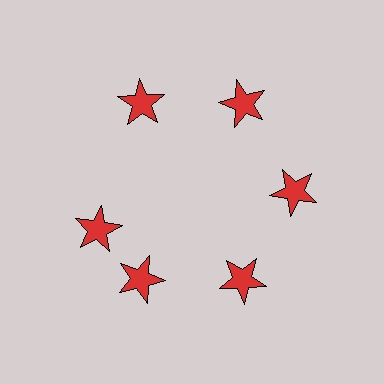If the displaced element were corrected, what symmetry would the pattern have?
It would have 6-fold rotational symmetry — the pattern would map onto itself every 60 degrees.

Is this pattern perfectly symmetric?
No. The 6 red stars are arranged in a ring, but one element near the 9 o'clock position is rotated out of alignment along the ring, breaking the 6-fold rotational symmetry.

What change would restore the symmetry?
The symmetry would be restored by rotating it back into even spacing with its neighbors so that all 6 stars sit at equal angles and equal distance from the center.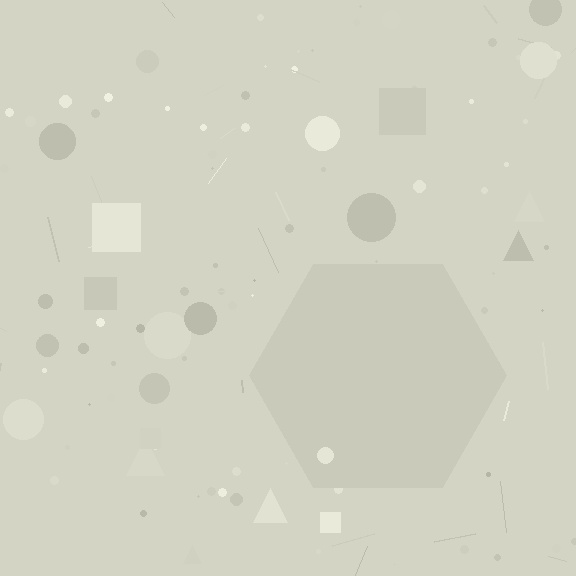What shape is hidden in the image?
A hexagon is hidden in the image.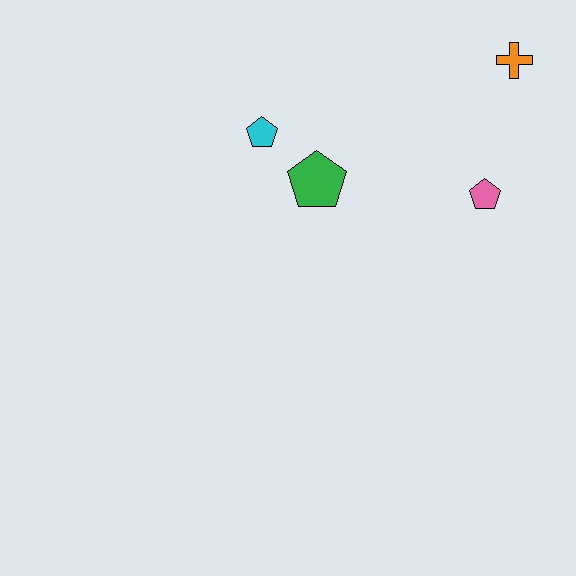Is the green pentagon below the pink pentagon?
No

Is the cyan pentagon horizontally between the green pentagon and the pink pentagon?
No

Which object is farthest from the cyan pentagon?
The orange cross is farthest from the cyan pentagon.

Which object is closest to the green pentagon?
The cyan pentagon is closest to the green pentagon.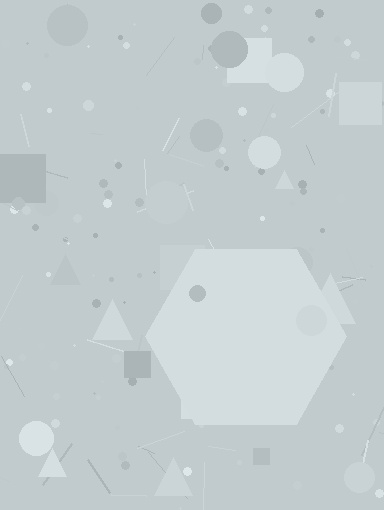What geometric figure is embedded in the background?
A hexagon is embedded in the background.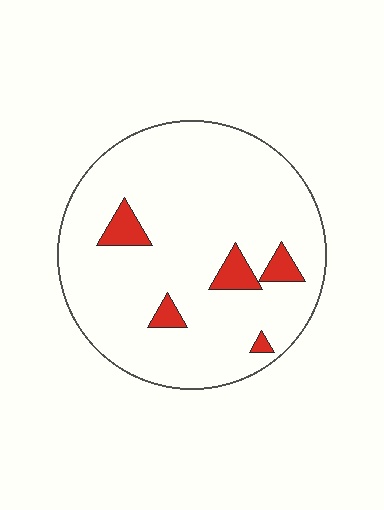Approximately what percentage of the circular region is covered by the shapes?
Approximately 10%.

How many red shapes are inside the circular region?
5.